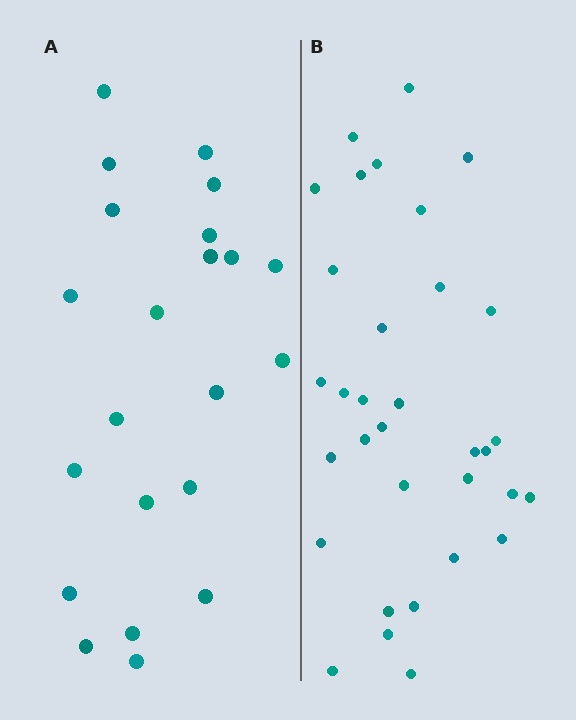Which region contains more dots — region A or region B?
Region B (the right region) has more dots.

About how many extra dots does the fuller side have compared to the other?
Region B has roughly 12 or so more dots than region A.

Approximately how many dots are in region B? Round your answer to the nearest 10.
About 30 dots. (The exact count is 33, which rounds to 30.)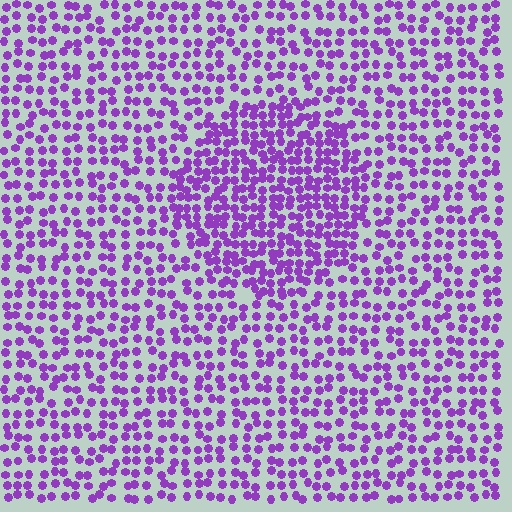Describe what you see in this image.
The image contains small purple elements arranged at two different densities. A circle-shaped region is visible where the elements are more densely packed than the surrounding area.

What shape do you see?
I see a circle.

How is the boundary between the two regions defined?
The boundary is defined by a change in element density (approximately 1.7x ratio). All elements are the same color, size, and shape.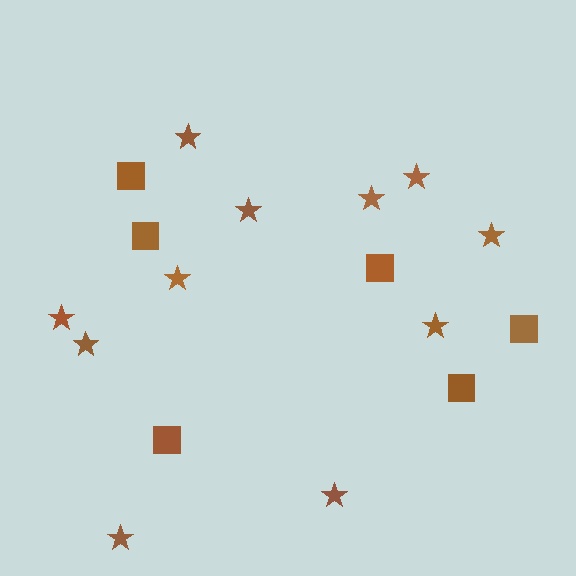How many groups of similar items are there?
There are 2 groups: one group of stars (11) and one group of squares (6).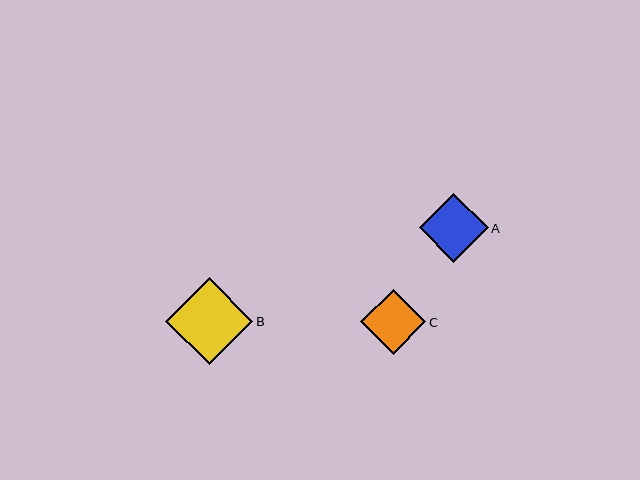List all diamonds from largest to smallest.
From largest to smallest: B, A, C.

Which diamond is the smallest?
Diamond C is the smallest with a size of approximately 65 pixels.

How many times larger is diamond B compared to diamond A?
Diamond B is approximately 1.3 times the size of diamond A.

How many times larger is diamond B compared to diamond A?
Diamond B is approximately 1.3 times the size of diamond A.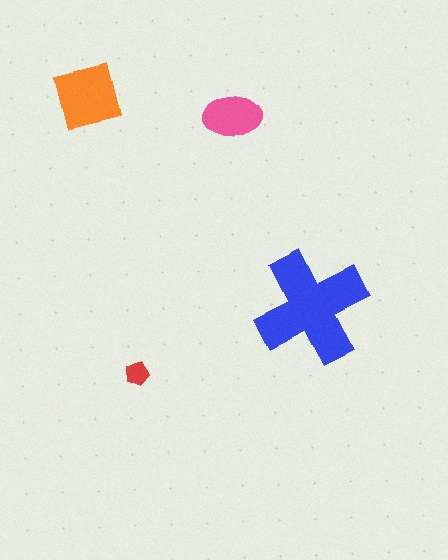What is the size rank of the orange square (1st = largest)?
2nd.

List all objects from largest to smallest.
The blue cross, the orange square, the pink ellipse, the red pentagon.